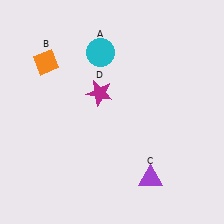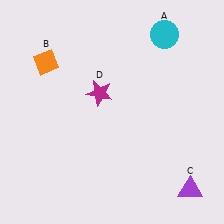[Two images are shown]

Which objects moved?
The objects that moved are: the cyan circle (A), the purple triangle (C).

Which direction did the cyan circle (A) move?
The cyan circle (A) moved right.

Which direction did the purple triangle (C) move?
The purple triangle (C) moved right.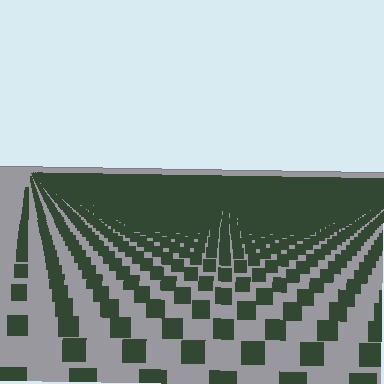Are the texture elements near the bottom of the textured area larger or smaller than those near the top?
Larger. Near the bottom, elements are closer to the viewer and appear at a bigger on-screen size.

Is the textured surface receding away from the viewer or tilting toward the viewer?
The surface is receding away from the viewer. Texture elements get smaller and denser toward the top.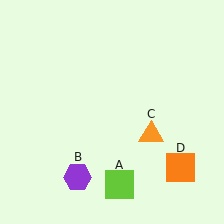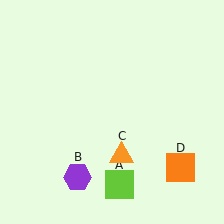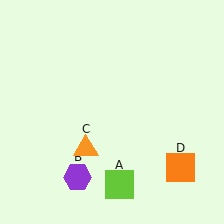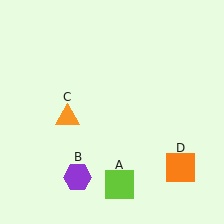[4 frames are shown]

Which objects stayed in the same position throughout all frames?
Lime square (object A) and purple hexagon (object B) and orange square (object D) remained stationary.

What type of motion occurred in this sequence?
The orange triangle (object C) rotated clockwise around the center of the scene.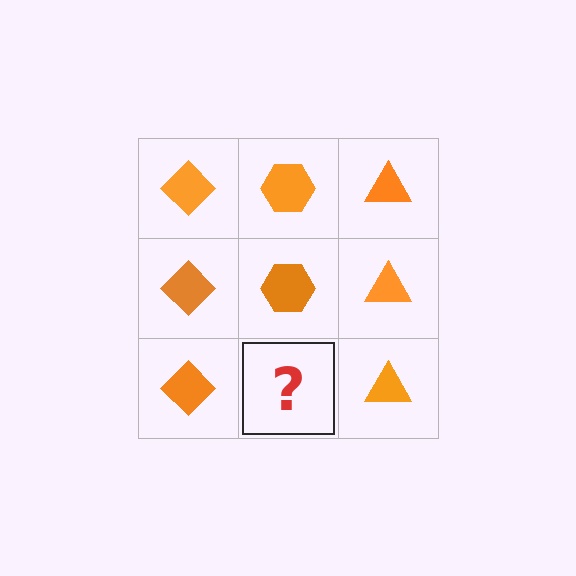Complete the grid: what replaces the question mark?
The question mark should be replaced with an orange hexagon.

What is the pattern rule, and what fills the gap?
The rule is that each column has a consistent shape. The gap should be filled with an orange hexagon.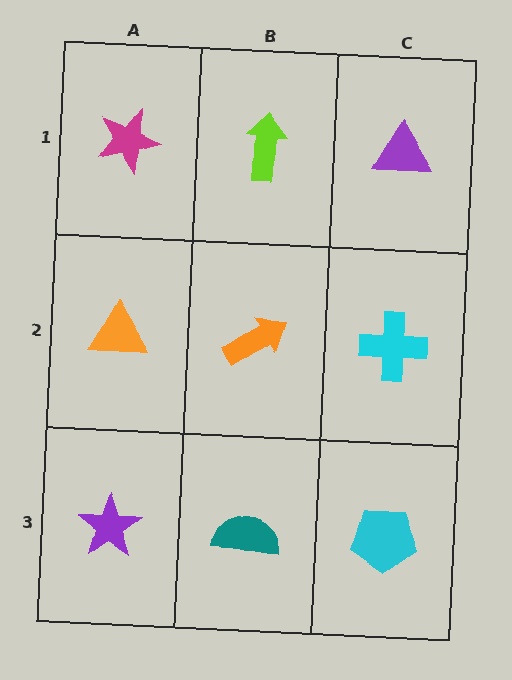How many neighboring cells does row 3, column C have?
2.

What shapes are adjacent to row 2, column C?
A purple triangle (row 1, column C), a cyan pentagon (row 3, column C), an orange arrow (row 2, column B).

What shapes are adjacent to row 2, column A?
A magenta star (row 1, column A), a purple star (row 3, column A), an orange arrow (row 2, column B).